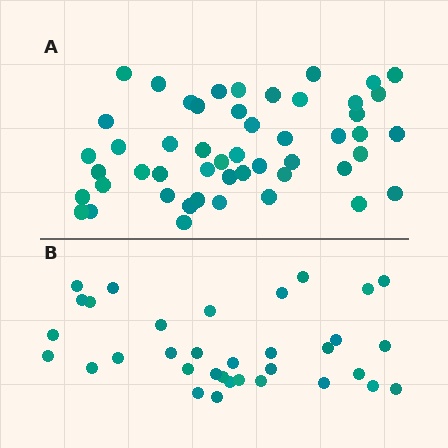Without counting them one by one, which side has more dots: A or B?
Region A (the top region) has more dots.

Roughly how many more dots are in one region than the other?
Region A has approximately 15 more dots than region B.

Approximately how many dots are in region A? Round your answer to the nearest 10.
About 50 dots.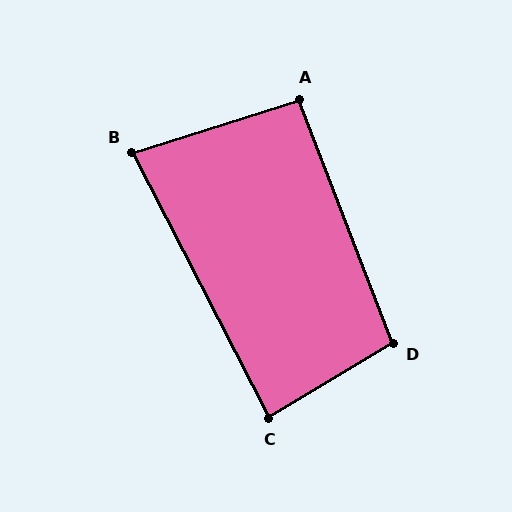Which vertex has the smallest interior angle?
B, at approximately 80 degrees.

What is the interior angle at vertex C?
Approximately 86 degrees (approximately right).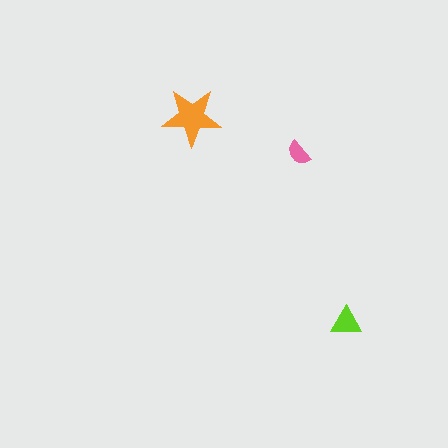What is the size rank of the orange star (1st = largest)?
1st.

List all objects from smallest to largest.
The pink semicircle, the lime triangle, the orange star.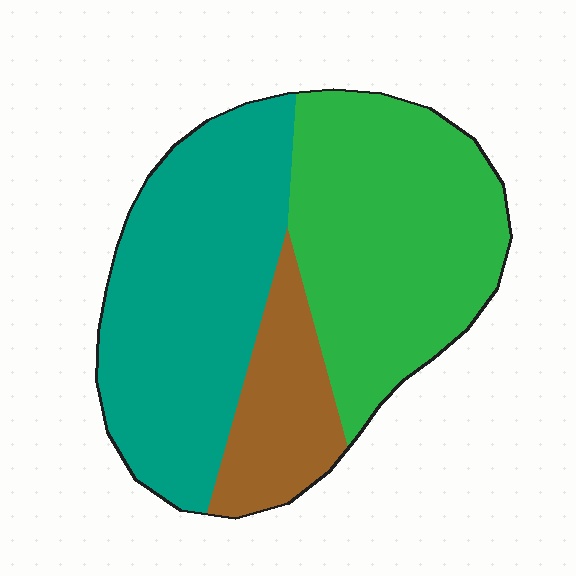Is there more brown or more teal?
Teal.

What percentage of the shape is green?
Green takes up between a third and a half of the shape.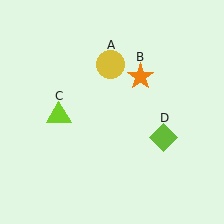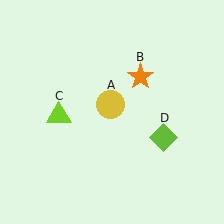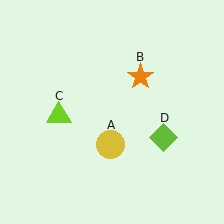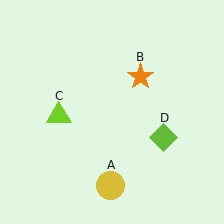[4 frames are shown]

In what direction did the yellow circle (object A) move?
The yellow circle (object A) moved down.